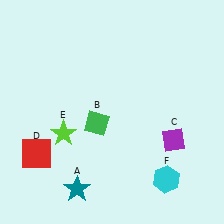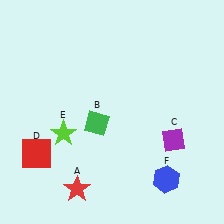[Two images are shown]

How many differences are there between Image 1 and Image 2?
There are 2 differences between the two images.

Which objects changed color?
A changed from teal to red. F changed from cyan to blue.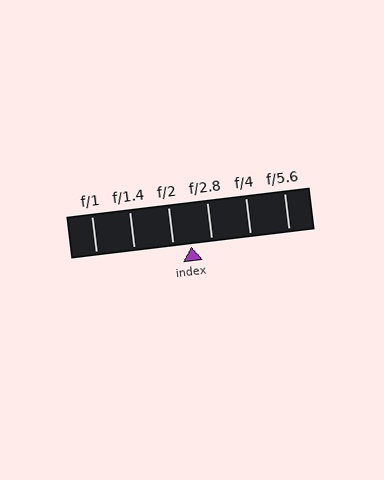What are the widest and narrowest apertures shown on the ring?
The widest aperture shown is f/1 and the narrowest is f/5.6.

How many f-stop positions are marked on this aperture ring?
There are 6 f-stop positions marked.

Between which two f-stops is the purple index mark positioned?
The index mark is between f/2 and f/2.8.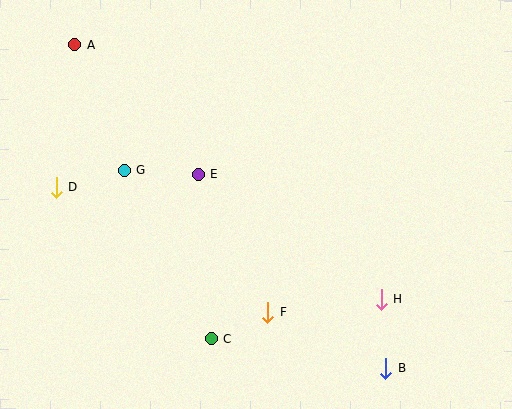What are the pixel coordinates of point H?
Point H is at (381, 300).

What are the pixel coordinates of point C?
Point C is at (211, 339).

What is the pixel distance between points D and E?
The distance between D and E is 143 pixels.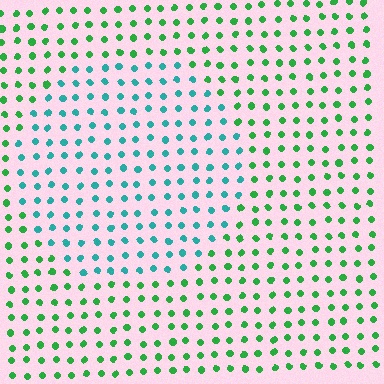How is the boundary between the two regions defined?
The boundary is defined purely by a slight shift in hue (about 45 degrees). Spacing, size, and orientation are identical on both sides.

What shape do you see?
I see a circle.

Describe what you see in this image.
The image is filled with small green elements in a uniform arrangement. A circle-shaped region is visible where the elements are tinted to a slightly different hue, forming a subtle color boundary.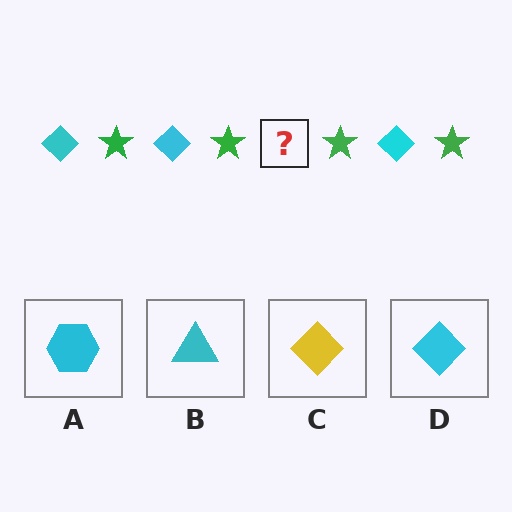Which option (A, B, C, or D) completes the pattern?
D.